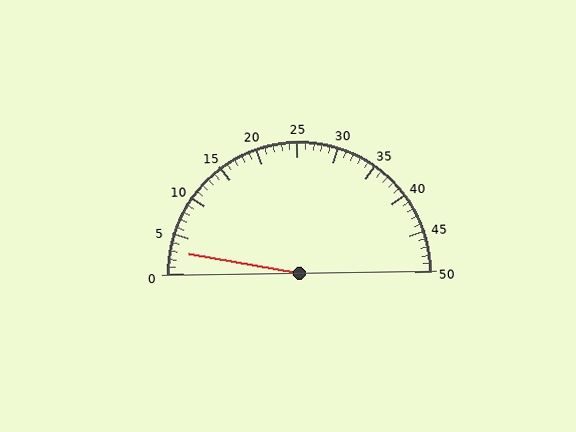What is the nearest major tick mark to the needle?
The nearest major tick mark is 5.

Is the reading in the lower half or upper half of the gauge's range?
The reading is in the lower half of the range (0 to 50).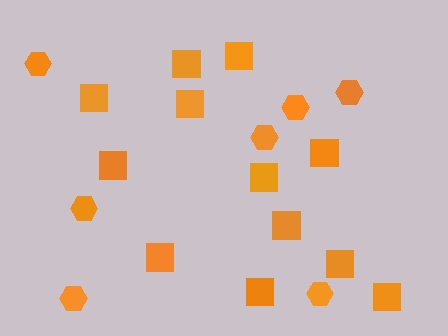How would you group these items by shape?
There are 2 groups: one group of squares (12) and one group of hexagons (7).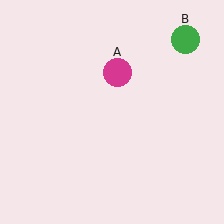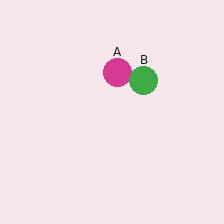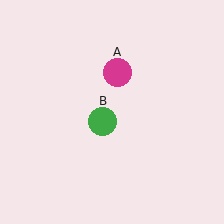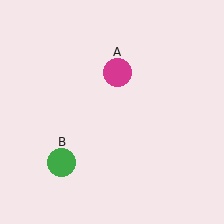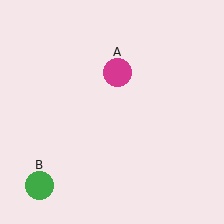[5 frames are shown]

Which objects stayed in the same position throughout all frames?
Magenta circle (object A) remained stationary.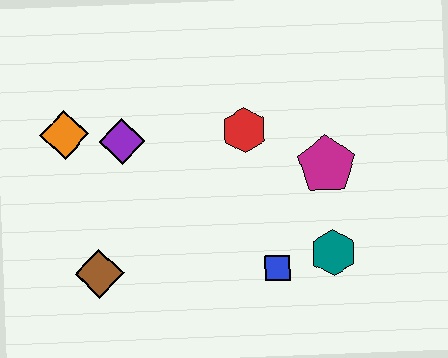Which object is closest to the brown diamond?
The purple diamond is closest to the brown diamond.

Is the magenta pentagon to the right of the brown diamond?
Yes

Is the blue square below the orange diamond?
Yes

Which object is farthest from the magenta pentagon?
The orange diamond is farthest from the magenta pentagon.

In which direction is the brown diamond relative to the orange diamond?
The brown diamond is below the orange diamond.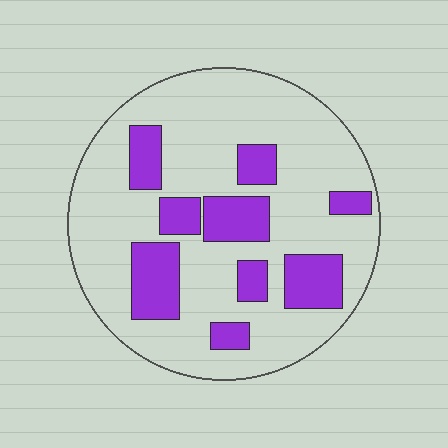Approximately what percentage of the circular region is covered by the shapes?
Approximately 25%.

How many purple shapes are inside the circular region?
9.